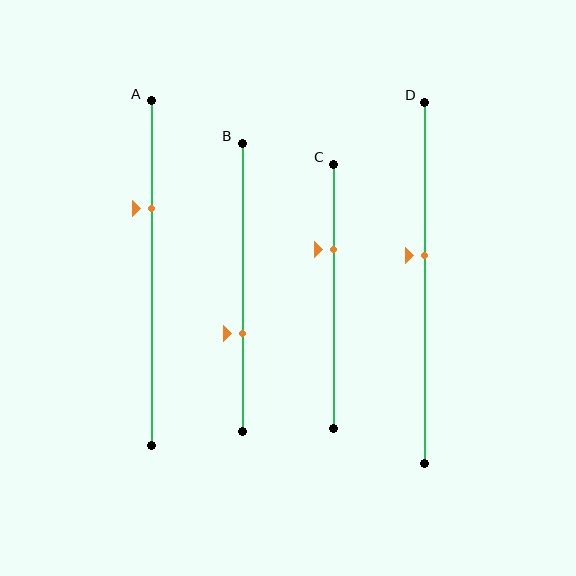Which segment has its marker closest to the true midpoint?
Segment D has its marker closest to the true midpoint.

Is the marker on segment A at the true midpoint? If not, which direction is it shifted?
No, the marker on segment A is shifted upward by about 19% of the segment length.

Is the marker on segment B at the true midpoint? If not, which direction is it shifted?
No, the marker on segment B is shifted downward by about 16% of the segment length.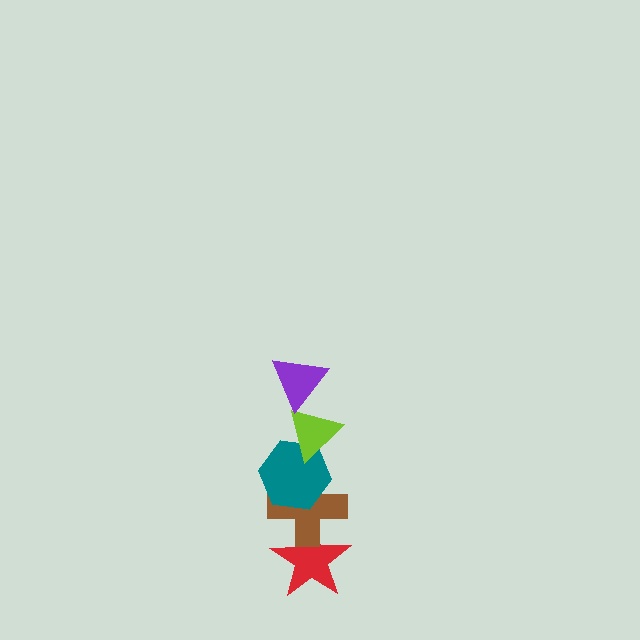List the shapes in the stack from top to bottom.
From top to bottom: the purple triangle, the lime triangle, the teal hexagon, the brown cross, the red star.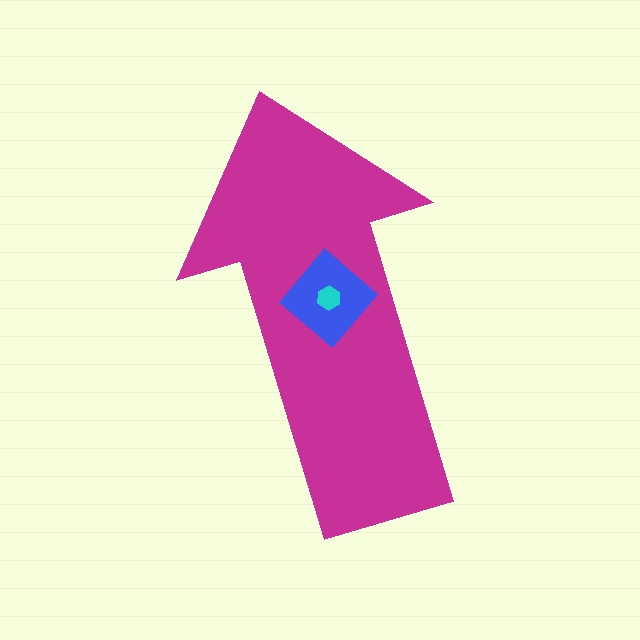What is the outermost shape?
The magenta arrow.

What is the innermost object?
The cyan hexagon.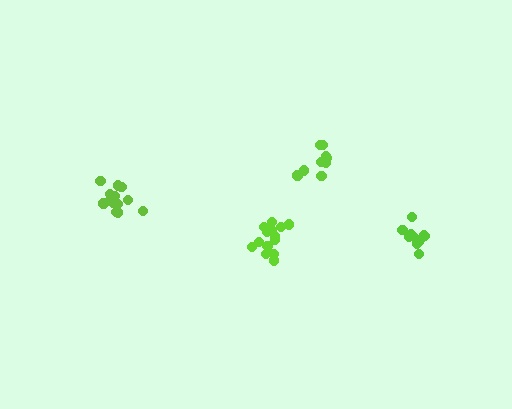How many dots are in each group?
Group 1: 14 dots, Group 2: 10 dots, Group 3: 13 dots, Group 4: 12 dots (49 total).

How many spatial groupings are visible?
There are 4 spatial groupings.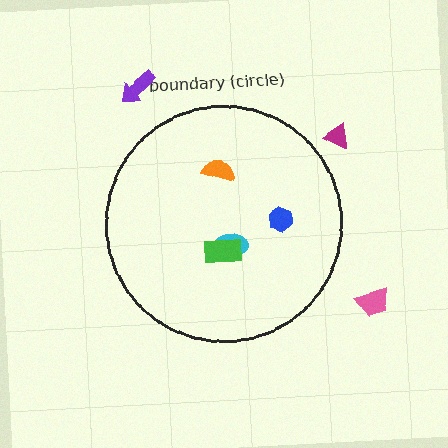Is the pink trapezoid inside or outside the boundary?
Outside.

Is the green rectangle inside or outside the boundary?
Inside.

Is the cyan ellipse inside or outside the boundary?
Inside.